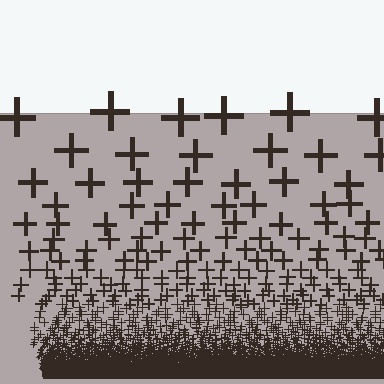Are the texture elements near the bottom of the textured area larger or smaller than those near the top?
Smaller. The gradient is inverted — elements near the bottom are smaller and denser.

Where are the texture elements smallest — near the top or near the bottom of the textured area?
Near the bottom.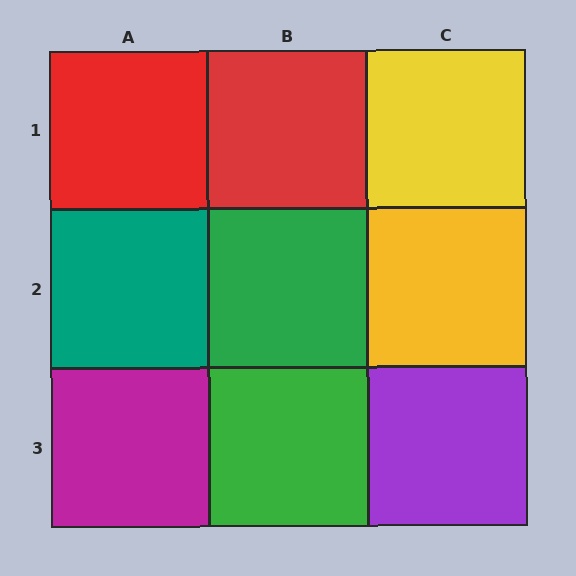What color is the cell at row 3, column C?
Purple.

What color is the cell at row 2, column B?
Green.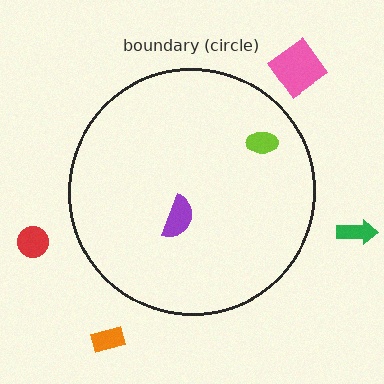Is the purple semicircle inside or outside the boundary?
Inside.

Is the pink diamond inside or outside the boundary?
Outside.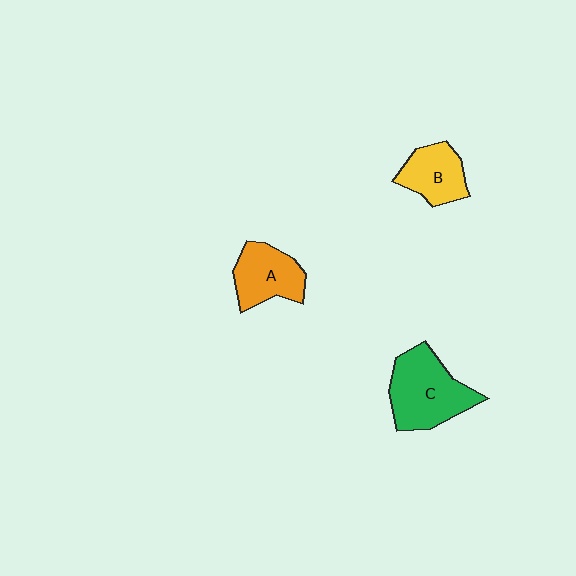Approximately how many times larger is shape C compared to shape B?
Approximately 1.6 times.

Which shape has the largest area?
Shape C (green).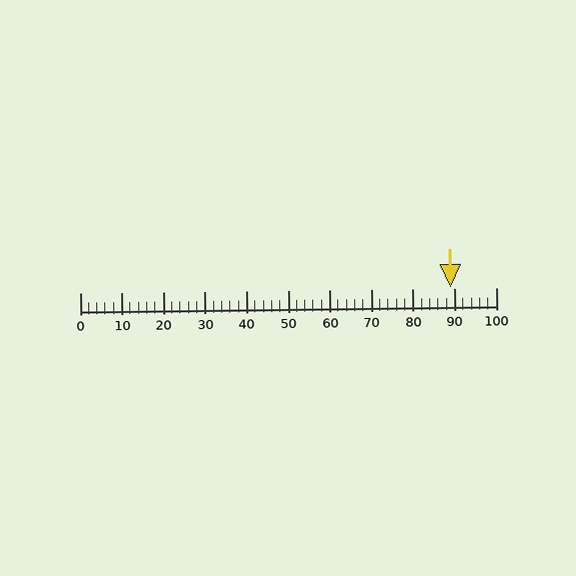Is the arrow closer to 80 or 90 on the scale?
The arrow is closer to 90.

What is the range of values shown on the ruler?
The ruler shows values from 0 to 100.